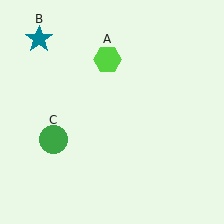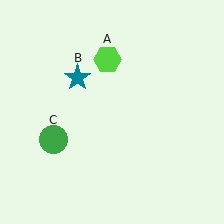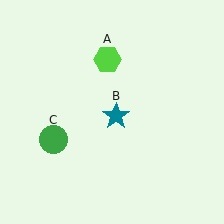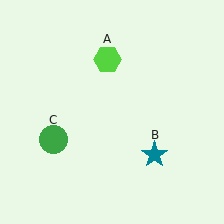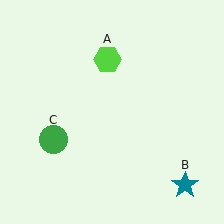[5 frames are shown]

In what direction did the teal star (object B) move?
The teal star (object B) moved down and to the right.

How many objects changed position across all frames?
1 object changed position: teal star (object B).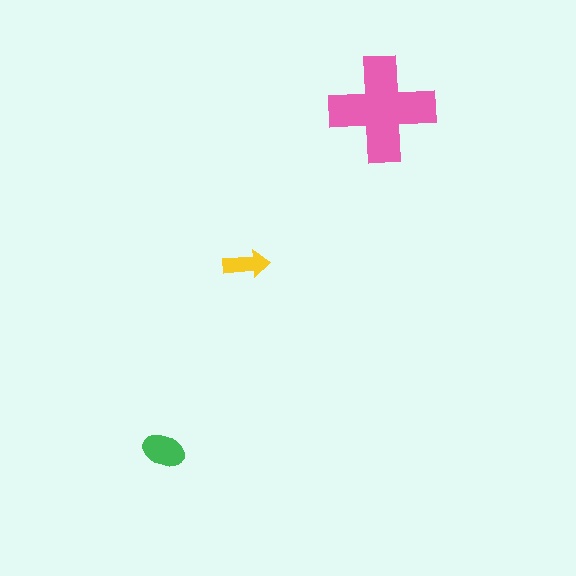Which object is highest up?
The pink cross is topmost.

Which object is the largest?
The pink cross.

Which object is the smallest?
The yellow arrow.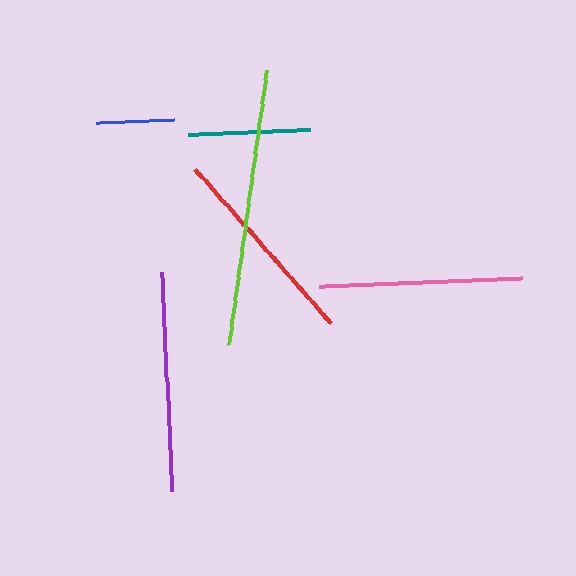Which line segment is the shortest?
The blue line is the shortest at approximately 78 pixels.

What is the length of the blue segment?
The blue segment is approximately 78 pixels long.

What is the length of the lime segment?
The lime segment is approximately 277 pixels long.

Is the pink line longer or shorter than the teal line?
The pink line is longer than the teal line.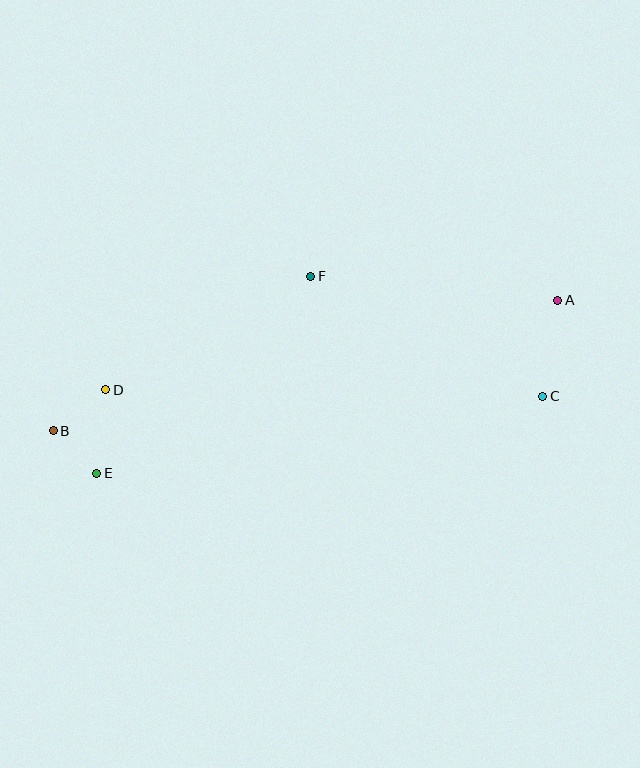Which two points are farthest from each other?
Points A and B are farthest from each other.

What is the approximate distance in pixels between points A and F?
The distance between A and F is approximately 248 pixels.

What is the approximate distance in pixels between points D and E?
The distance between D and E is approximately 84 pixels.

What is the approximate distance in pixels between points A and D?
The distance between A and D is approximately 461 pixels.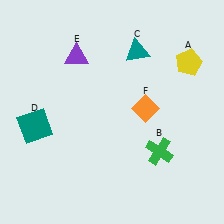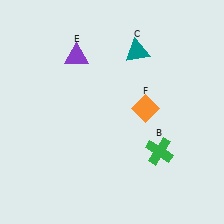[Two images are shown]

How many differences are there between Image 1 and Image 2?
There are 2 differences between the two images.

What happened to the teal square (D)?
The teal square (D) was removed in Image 2. It was in the bottom-left area of Image 1.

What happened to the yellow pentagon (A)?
The yellow pentagon (A) was removed in Image 2. It was in the top-right area of Image 1.